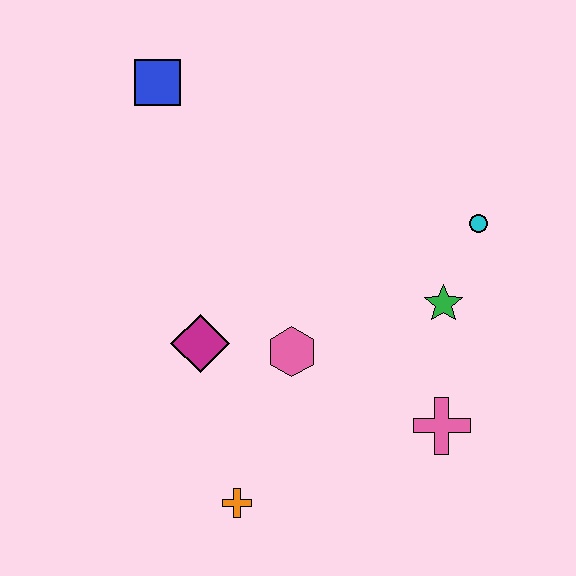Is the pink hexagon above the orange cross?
Yes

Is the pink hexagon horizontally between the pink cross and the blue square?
Yes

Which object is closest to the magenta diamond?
The pink hexagon is closest to the magenta diamond.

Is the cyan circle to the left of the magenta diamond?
No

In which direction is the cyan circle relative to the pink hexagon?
The cyan circle is to the right of the pink hexagon.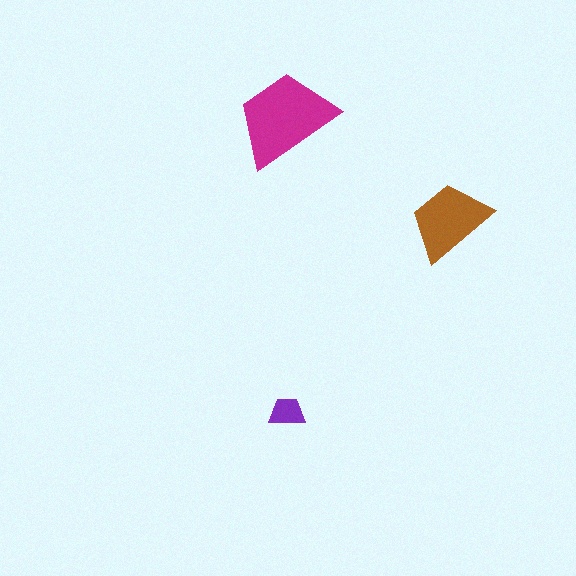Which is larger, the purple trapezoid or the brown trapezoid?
The brown one.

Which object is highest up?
The magenta trapezoid is topmost.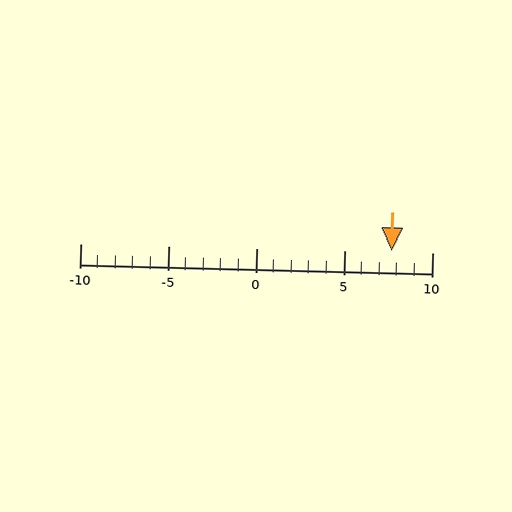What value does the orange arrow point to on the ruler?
The orange arrow points to approximately 8.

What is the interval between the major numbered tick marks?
The major tick marks are spaced 5 units apart.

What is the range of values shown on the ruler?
The ruler shows values from -10 to 10.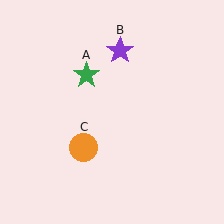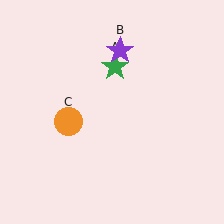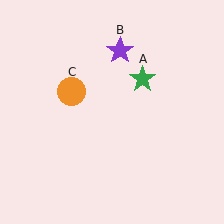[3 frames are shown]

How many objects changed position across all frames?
2 objects changed position: green star (object A), orange circle (object C).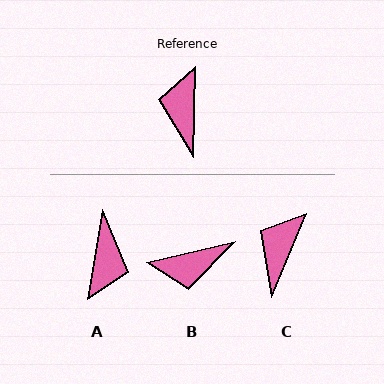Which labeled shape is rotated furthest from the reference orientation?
A, about 172 degrees away.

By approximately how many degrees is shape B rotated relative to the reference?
Approximately 105 degrees counter-clockwise.